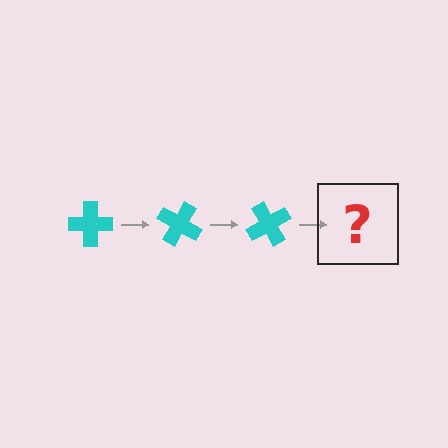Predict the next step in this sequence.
The next step is a cyan cross rotated 90 degrees.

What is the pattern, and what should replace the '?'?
The pattern is that the cross rotates 30 degrees each step. The '?' should be a cyan cross rotated 90 degrees.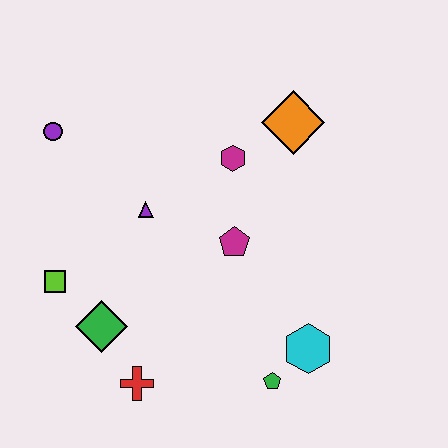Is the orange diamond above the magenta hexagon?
Yes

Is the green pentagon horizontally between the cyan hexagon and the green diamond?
Yes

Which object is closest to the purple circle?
The purple triangle is closest to the purple circle.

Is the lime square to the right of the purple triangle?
No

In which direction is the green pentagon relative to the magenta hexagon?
The green pentagon is below the magenta hexagon.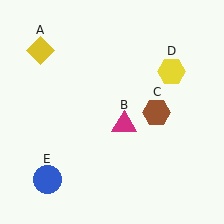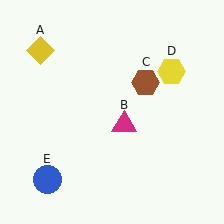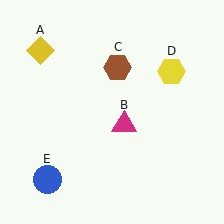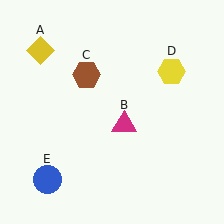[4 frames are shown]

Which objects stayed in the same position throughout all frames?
Yellow diamond (object A) and magenta triangle (object B) and yellow hexagon (object D) and blue circle (object E) remained stationary.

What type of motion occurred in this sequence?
The brown hexagon (object C) rotated counterclockwise around the center of the scene.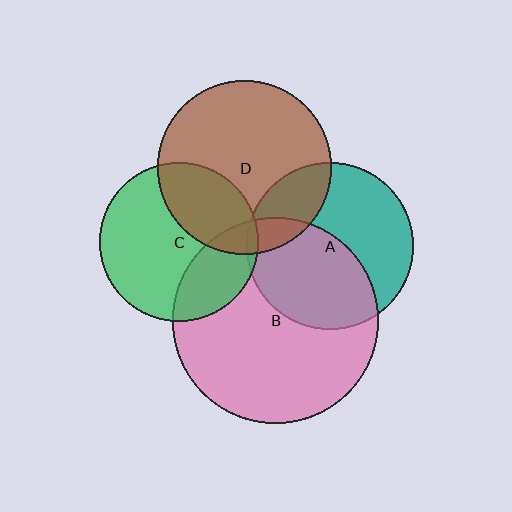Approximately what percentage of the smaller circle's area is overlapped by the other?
Approximately 30%.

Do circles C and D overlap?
Yes.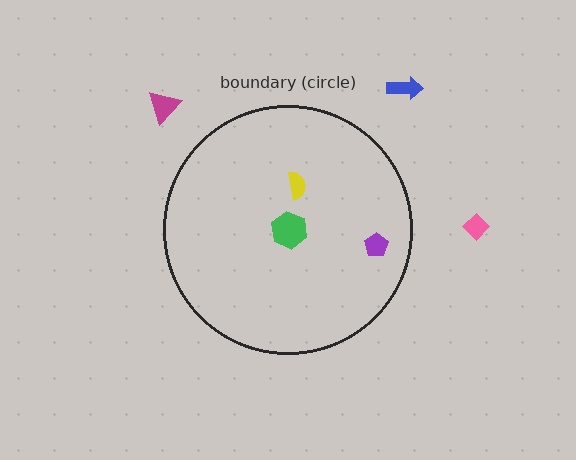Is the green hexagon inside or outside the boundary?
Inside.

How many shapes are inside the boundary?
3 inside, 3 outside.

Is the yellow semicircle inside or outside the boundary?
Inside.